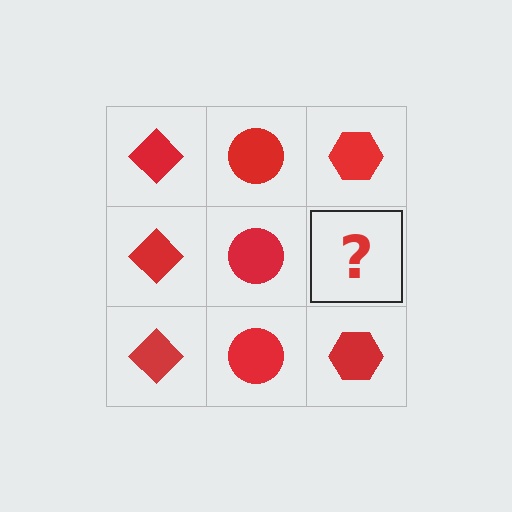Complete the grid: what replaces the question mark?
The question mark should be replaced with a red hexagon.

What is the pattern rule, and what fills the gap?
The rule is that each column has a consistent shape. The gap should be filled with a red hexagon.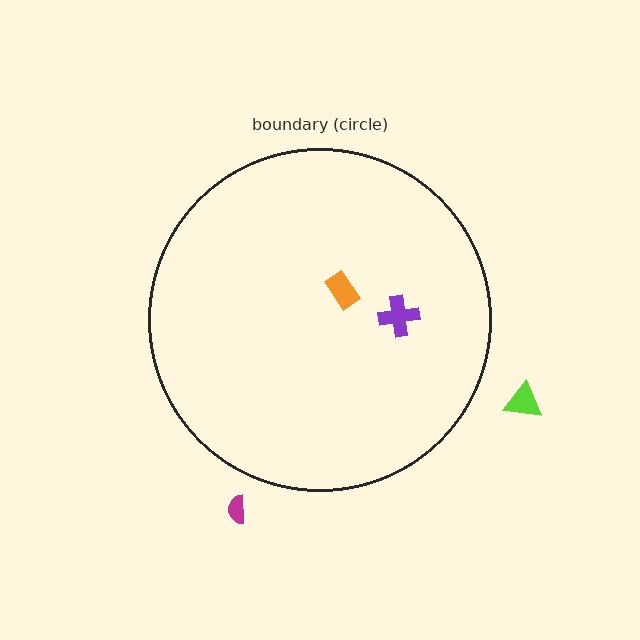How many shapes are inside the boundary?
2 inside, 2 outside.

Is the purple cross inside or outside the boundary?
Inside.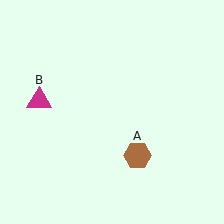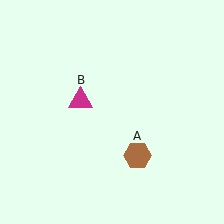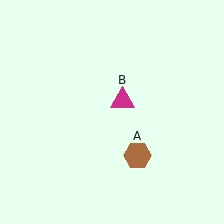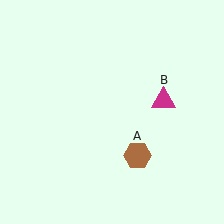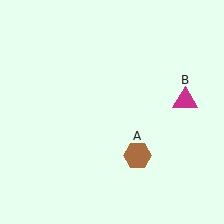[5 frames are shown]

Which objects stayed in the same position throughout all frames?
Brown hexagon (object A) remained stationary.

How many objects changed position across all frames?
1 object changed position: magenta triangle (object B).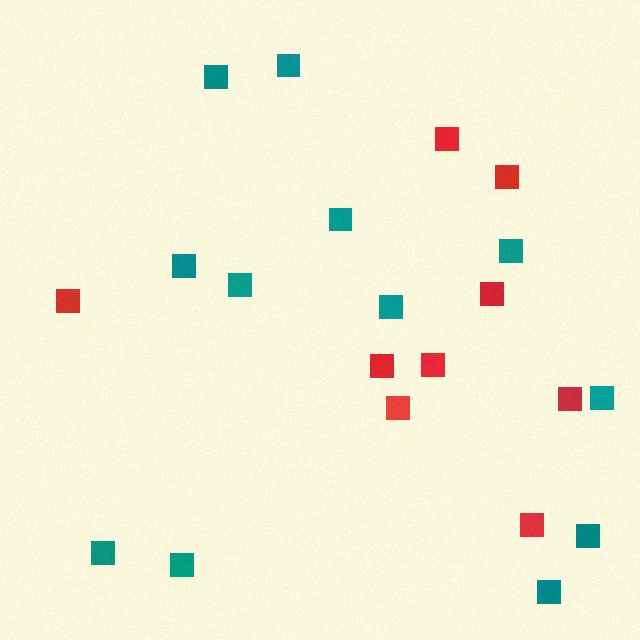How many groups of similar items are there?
There are 2 groups: one group of red squares (9) and one group of teal squares (12).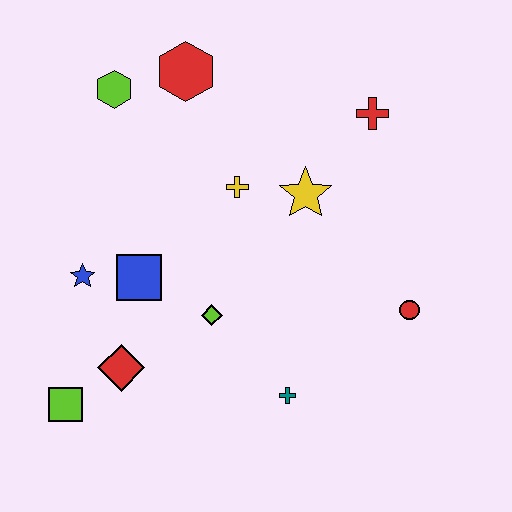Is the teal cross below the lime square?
No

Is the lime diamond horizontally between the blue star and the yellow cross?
Yes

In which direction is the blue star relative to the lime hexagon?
The blue star is below the lime hexagon.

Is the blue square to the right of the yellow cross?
No